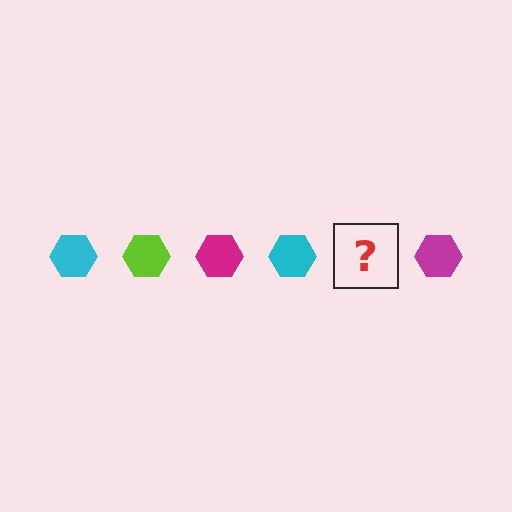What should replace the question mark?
The question mark should be replaced with a lime hexagon.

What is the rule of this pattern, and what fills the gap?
The rule is that the pattern cycles through cyan, lime, magenta hexagons. The gap should be filled with a lime hexagon.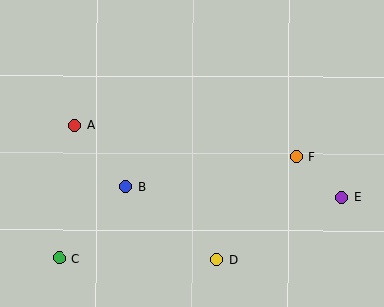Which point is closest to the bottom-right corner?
Point E is closest to the bottom-right corner.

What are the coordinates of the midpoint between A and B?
The midpoint between A and B is at (100, 156).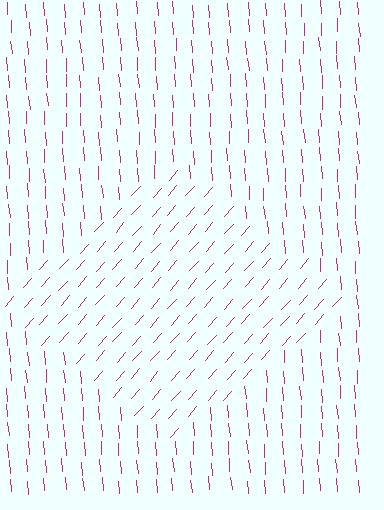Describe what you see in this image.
The image is filled with small magenta line segments. A diamond region in the image has lines oriented differently from the surrounding lines, creating a visible texture boundary.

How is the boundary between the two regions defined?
The boundary is defined purely by a change in line orientation (approximately 45 degrees difference). All lines are the same color and thickness.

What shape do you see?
I see a diamond.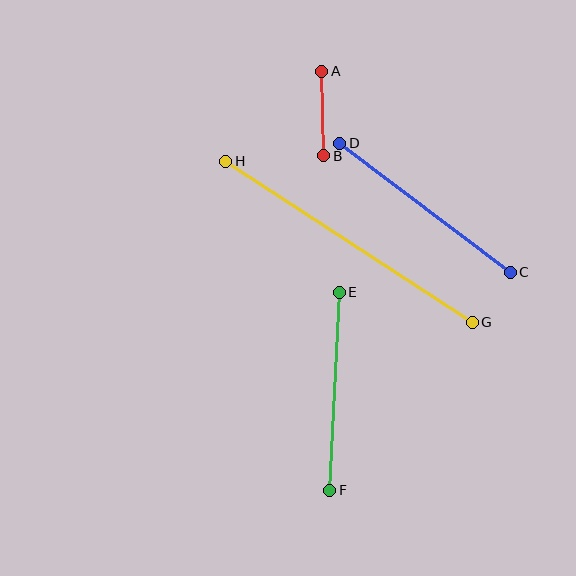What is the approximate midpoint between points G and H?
The midpoint is at approximately (349, 242) pixels.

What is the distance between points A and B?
The distance is approximately 85 pixels.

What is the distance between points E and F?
The distance is approximately 198 pixels.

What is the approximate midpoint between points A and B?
The midpoint is at approximately (323, 113) pixels.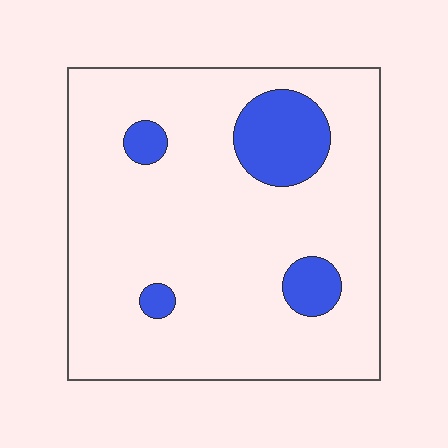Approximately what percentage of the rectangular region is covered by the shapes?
Approximately 15%.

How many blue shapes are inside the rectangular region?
4.